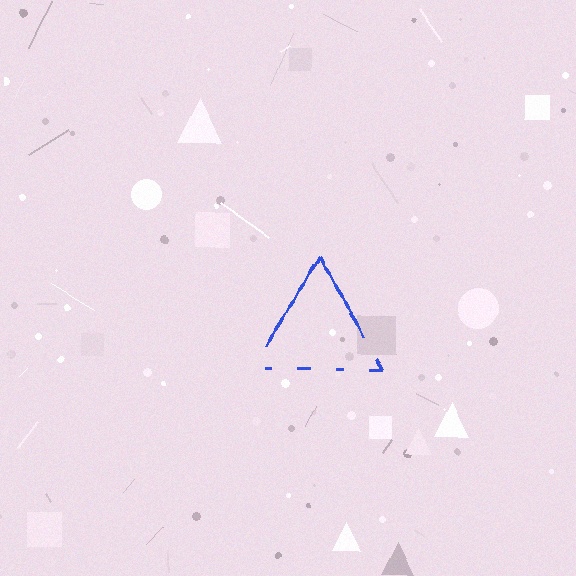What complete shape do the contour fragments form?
The contour fragments form a triangle.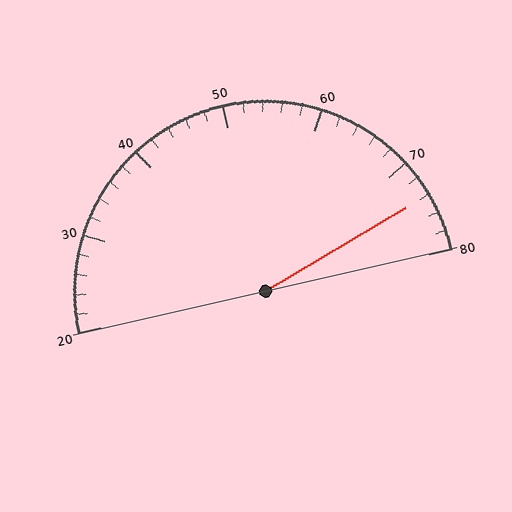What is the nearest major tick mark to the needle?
The nearest major tick mark is 70.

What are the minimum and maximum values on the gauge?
The gauge ranges from 20 to 80.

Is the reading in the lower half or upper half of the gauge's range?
The reading is in the upper half of the range (20 to 80).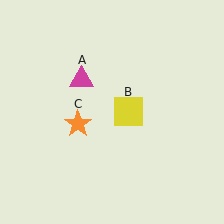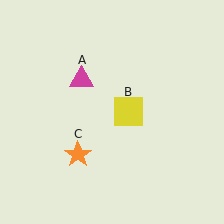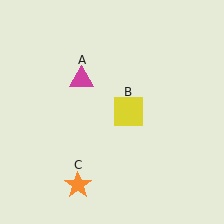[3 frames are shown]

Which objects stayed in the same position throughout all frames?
Magenta triangle (object A) and yellow square (object B) remained stationary.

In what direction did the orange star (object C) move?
The orange star (object C) moved down.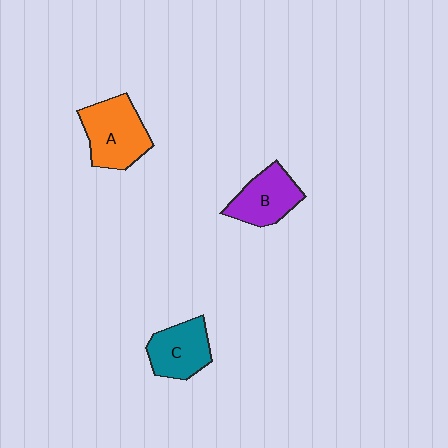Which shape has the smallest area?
Shape B (purple).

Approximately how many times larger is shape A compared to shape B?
Approximately 1.3 times.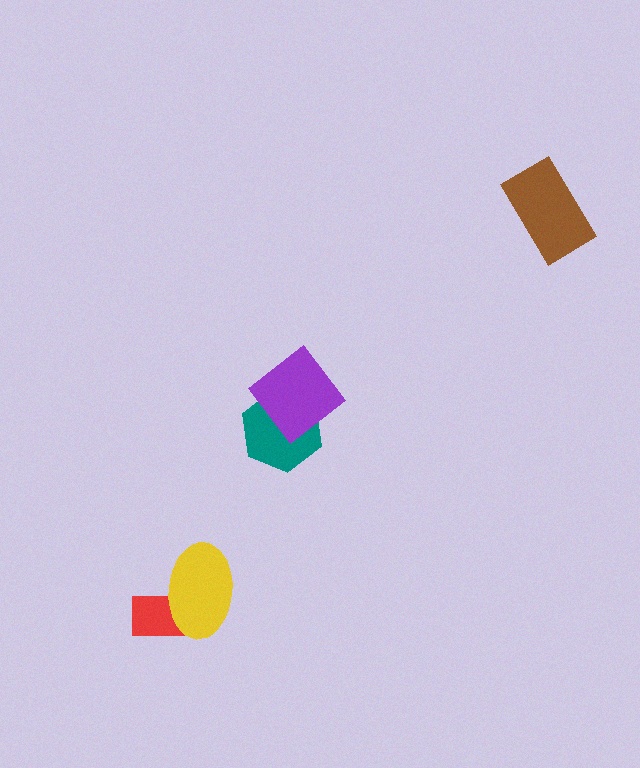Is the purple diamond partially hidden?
No, no other shape covers it.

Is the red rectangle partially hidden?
Yes, it is partially covered by another shape.